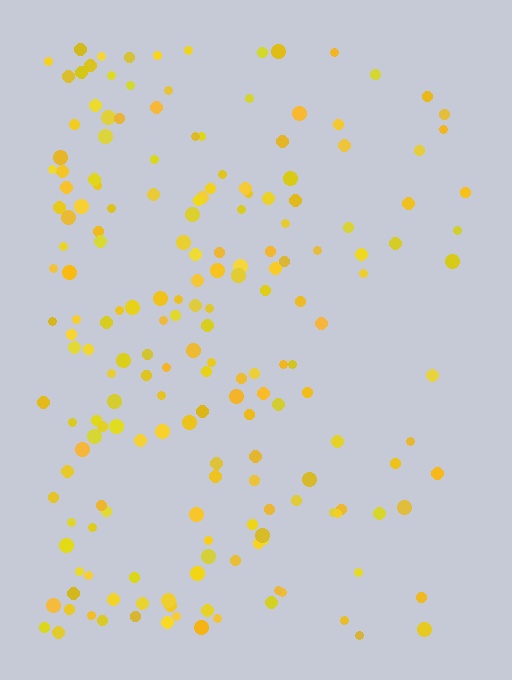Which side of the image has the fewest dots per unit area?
The right.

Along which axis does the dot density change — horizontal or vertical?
Horizontal.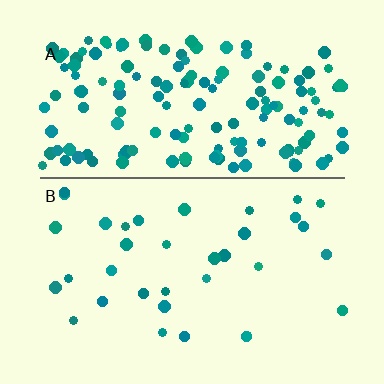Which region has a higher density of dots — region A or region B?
A (the top).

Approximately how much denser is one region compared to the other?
Approximately 4.5× — region A over region B.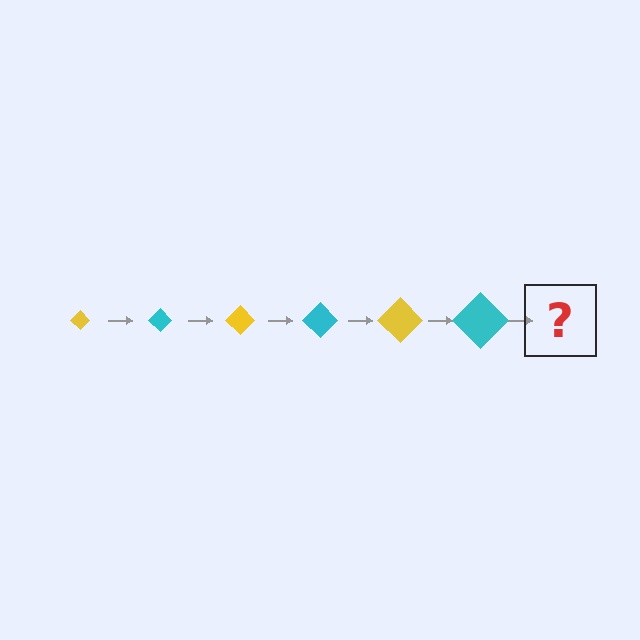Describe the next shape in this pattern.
It should be a yellow diamond, larger than the previous one.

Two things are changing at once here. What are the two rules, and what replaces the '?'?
The two rules are that the diamond grows larger each step and the color cycles through yellow and cyan. The '?' should be a yellow diamond, larger than the previous one.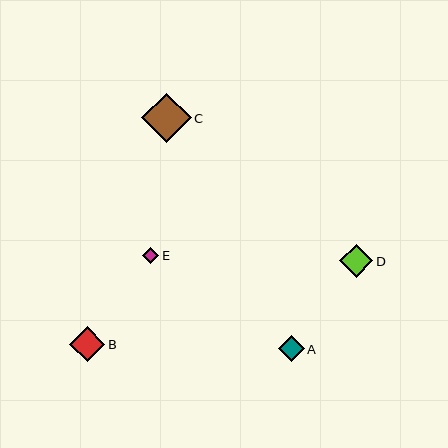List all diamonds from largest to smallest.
From largest to smallest: C, B, D, A, E.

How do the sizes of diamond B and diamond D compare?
Diamond B and diamond D are approximately the same size.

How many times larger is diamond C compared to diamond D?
Diamond C is approximately 1.5 times the size of diamond D.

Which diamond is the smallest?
Diamond E is the smallest with a size of approximately 16 pixels.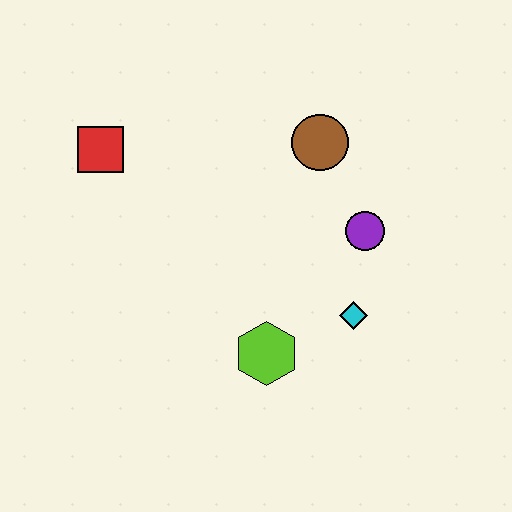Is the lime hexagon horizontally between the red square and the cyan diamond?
Yes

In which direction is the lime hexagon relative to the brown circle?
The lime hexagon is below the brown circle.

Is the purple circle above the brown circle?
No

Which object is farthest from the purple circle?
The red square is farthest from the purple circle.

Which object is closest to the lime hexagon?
The cyan diamond is closest to the lime hexagon.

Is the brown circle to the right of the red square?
Yes